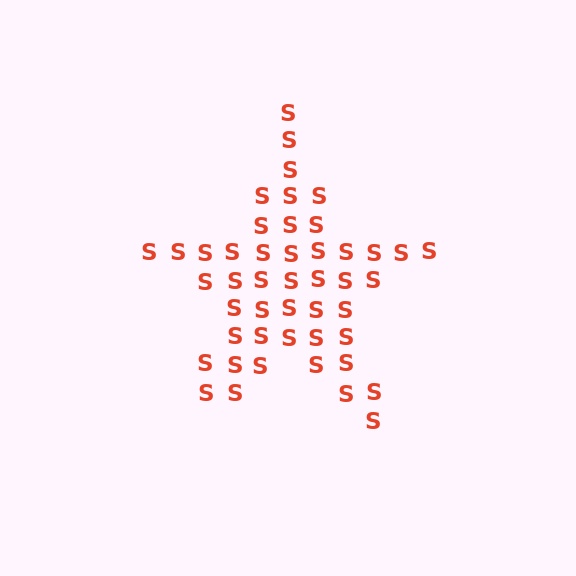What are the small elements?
The small elements are letter S's.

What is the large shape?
The large shape is a star.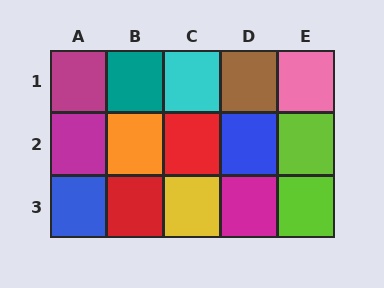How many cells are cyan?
1 cell is cyan.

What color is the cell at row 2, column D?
Blue.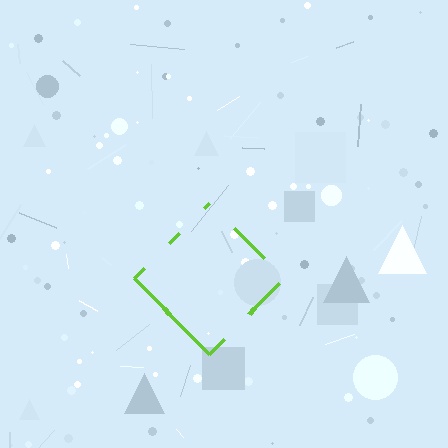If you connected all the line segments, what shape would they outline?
They would outline a diamond.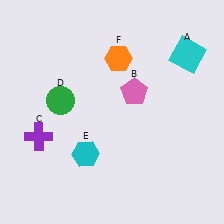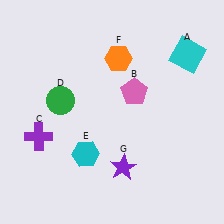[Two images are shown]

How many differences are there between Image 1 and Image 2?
There is 1 difference between the two images.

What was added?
A purple star (G) was added in Image 2.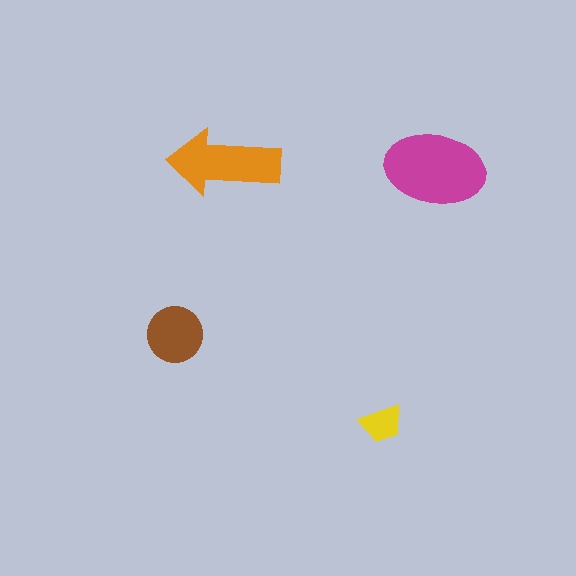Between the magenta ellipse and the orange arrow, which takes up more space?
The magenta ellipse.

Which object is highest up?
The orange arrow is topmost.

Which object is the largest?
The magenta ellipse.